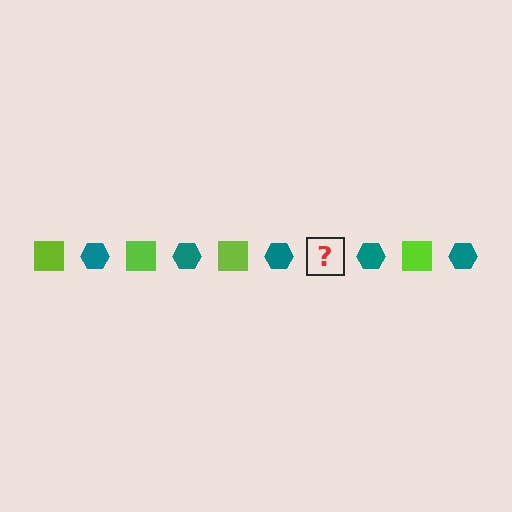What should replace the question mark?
The question mark should be replaced with a lime square.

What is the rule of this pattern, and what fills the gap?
The rule is that the pattern alternates between lime square and teal hexagon. The gap should be filled with a lime square.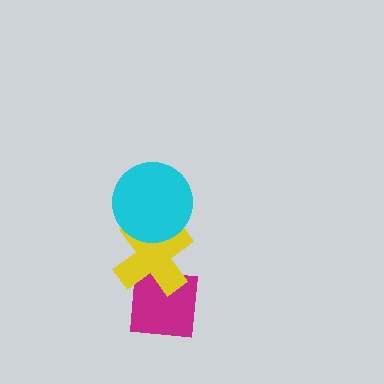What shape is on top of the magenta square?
The yellow cross is on top of the magenta square.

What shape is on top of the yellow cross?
The cyan circle is on top of the yellow cross.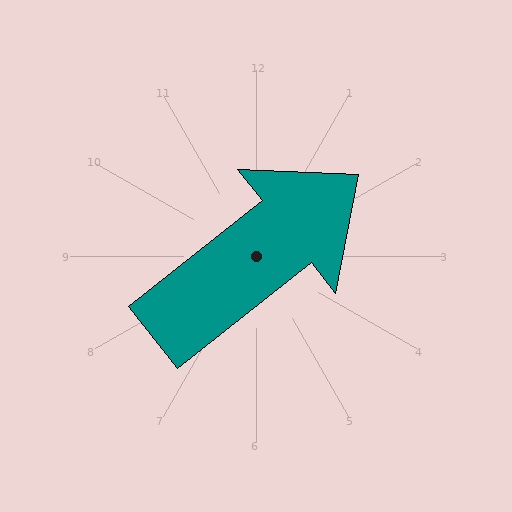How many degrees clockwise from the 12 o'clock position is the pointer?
Approximately 52 degrees.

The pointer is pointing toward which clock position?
Roughly 2 o'clock.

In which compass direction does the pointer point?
Northeast.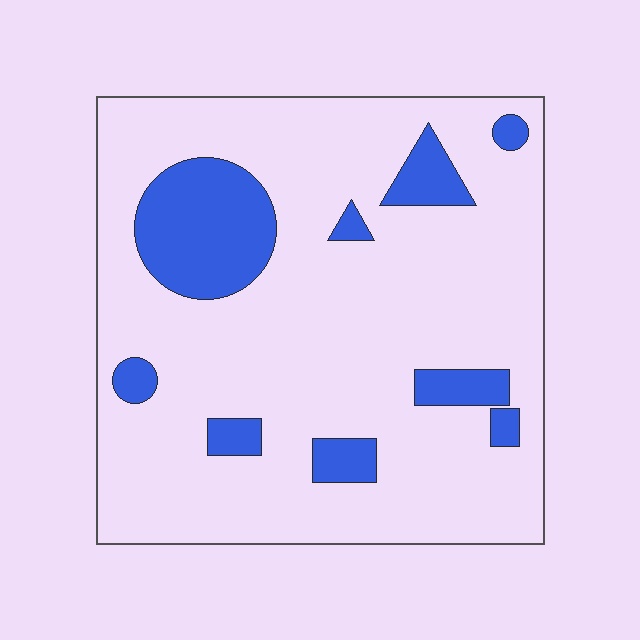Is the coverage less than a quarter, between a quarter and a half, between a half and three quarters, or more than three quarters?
Less than a quarter.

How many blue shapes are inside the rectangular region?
9.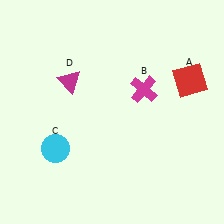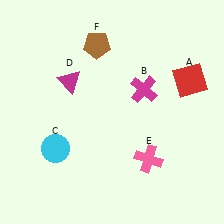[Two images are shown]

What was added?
A pink cross (E), a brown pentagon (F) were added in Image 2.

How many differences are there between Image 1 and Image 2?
There are 2 differences between the two images.